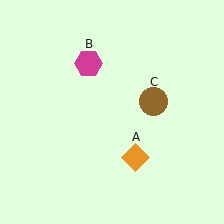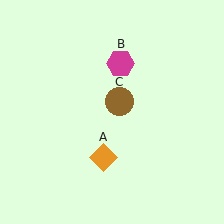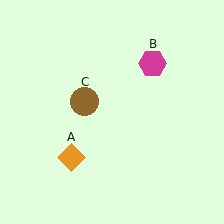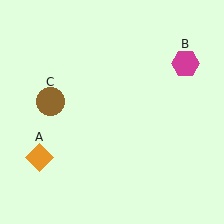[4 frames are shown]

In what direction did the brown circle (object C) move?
The brown circle (object C) moved left.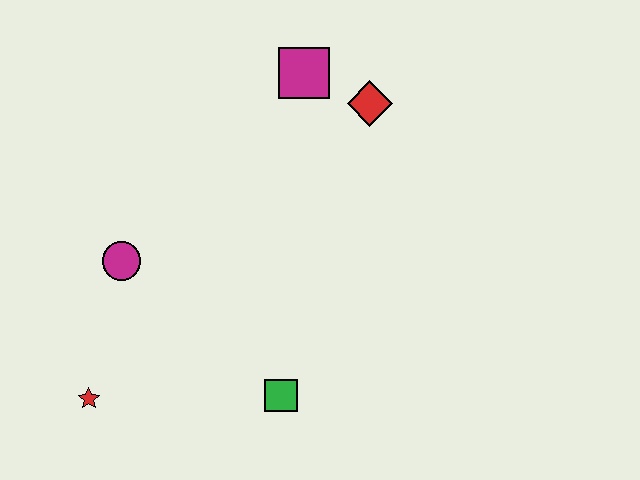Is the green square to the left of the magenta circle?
No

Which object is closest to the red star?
The magenta circle is closest to the red star.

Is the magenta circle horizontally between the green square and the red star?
Yes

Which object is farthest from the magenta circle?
The red diamond is farthest from the magenta circle.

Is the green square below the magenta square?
Yes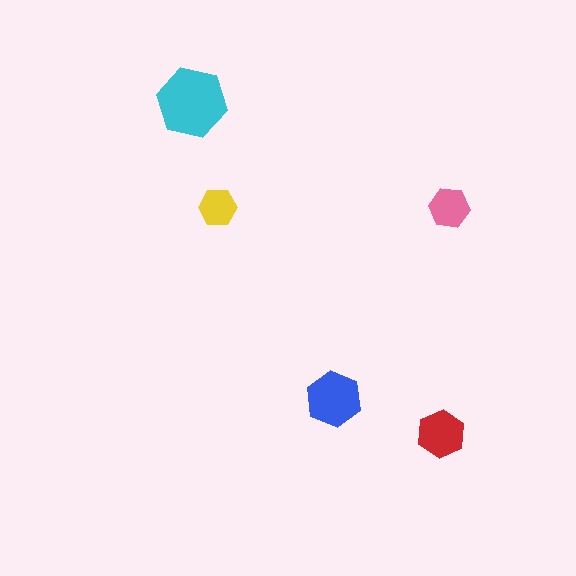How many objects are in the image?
There are 5 objects in the image.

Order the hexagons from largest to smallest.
the cyan one, the blue one, the red one, the pink one, the yellow one.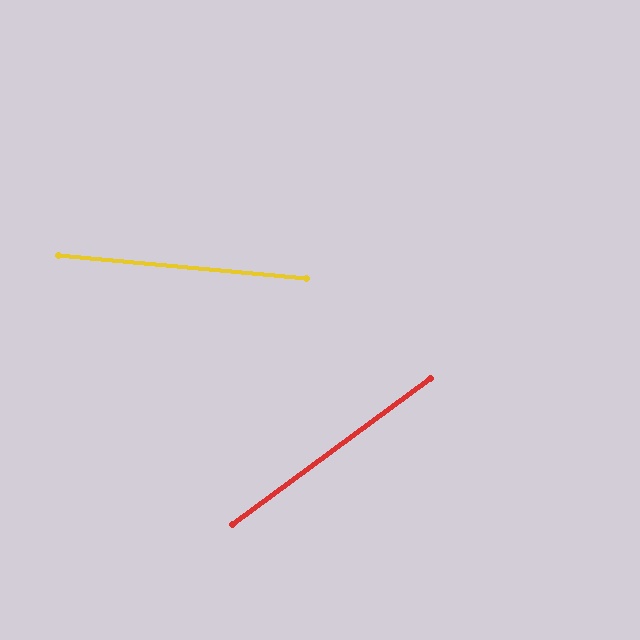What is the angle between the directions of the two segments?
Approximately 42 degrees.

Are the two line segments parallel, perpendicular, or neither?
Neither parallel nor perpendicular — they differ by about 42°.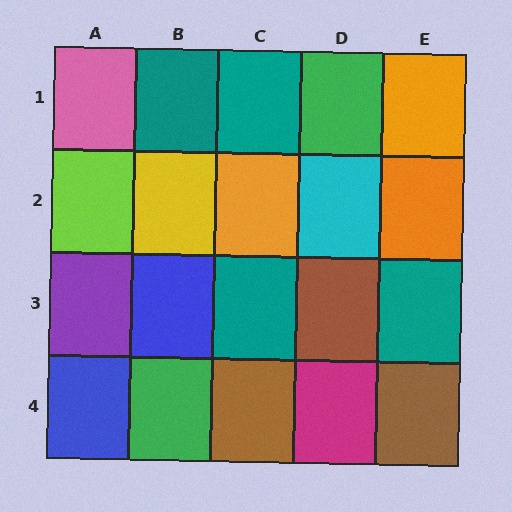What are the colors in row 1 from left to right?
Pink, teal, teal, green, orange.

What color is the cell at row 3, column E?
Teal.